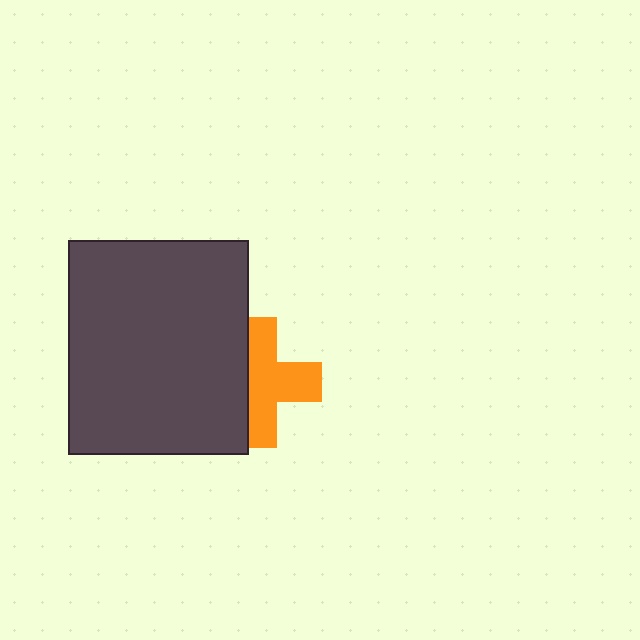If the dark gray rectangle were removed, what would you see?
You would see the complete orange cross.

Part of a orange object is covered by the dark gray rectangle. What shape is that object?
It is a cross.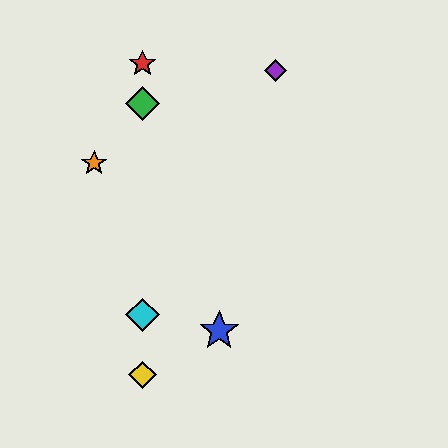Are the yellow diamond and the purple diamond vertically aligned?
No, the yellow diamond is at x≈143 and the purple diamond is at x≈275.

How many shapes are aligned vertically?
4 shapes (the red star, the green diamond, the yellow diamond, the cyan diamond) are aligned vertically.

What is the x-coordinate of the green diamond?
The green diamond is at x≈143.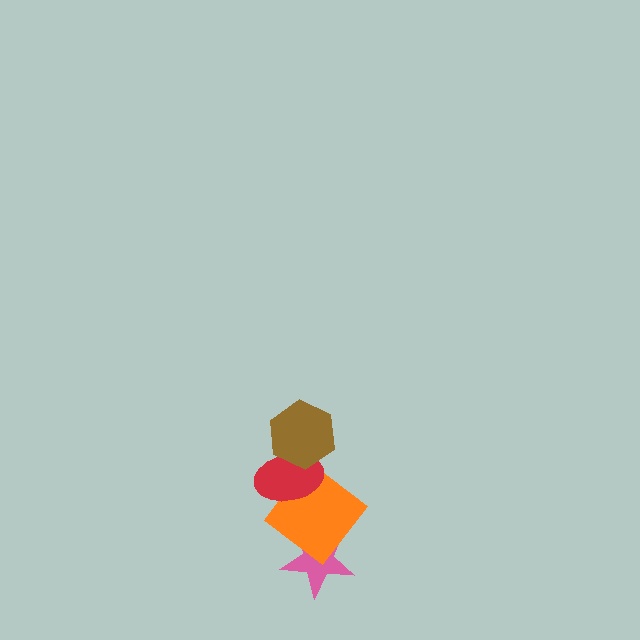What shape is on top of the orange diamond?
The red ellipse is on top of the orange diamond.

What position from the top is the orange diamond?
The orange diamond is 3rd from the top.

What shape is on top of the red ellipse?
The brown hexagon is on top of the red ellipse.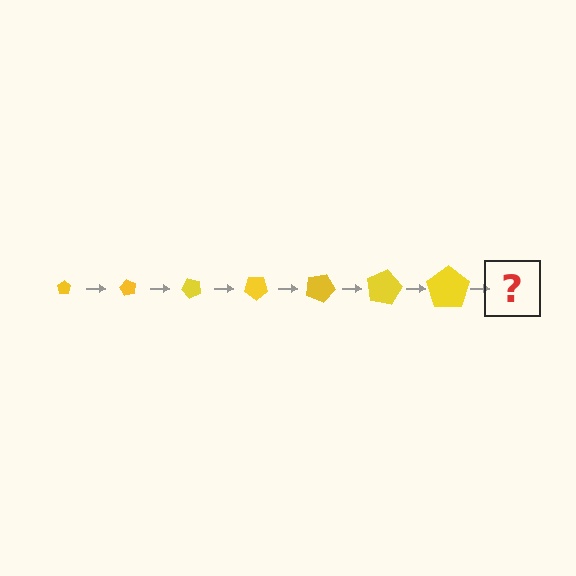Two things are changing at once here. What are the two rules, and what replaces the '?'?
The two rules are that the pentagon grows larger each step and it rotates 60 degrees each step. The '?' should be a pentagon, larger than the previous one and rotated 420 degrees from the start.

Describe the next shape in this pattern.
It should be a pentagon, larger than the previous one and rotated 420 degrees from the start.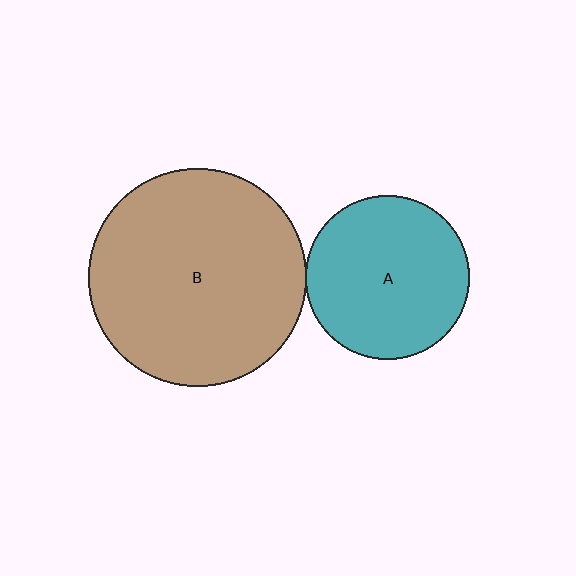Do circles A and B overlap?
Yes.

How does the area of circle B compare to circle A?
Approximately 1.8 times.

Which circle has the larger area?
Circle B (brown).